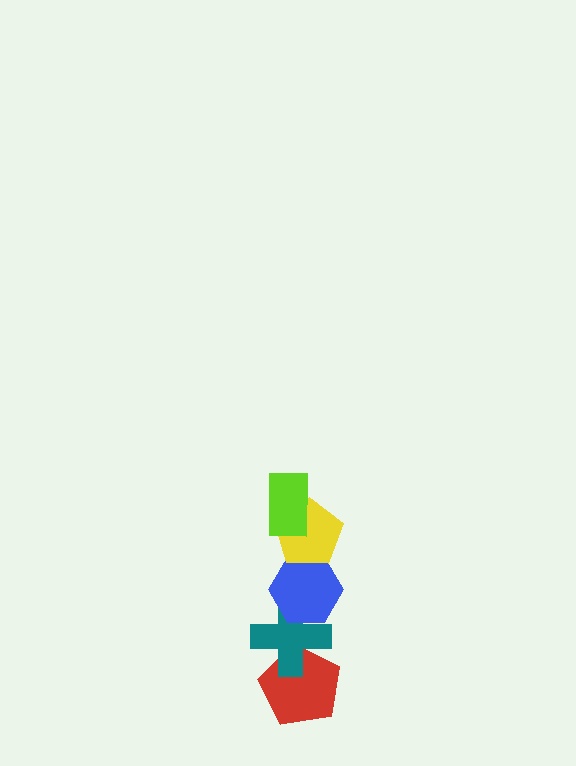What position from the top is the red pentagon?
The red pentagon is 5th from the top.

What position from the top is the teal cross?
The teal cross is 4th from the top.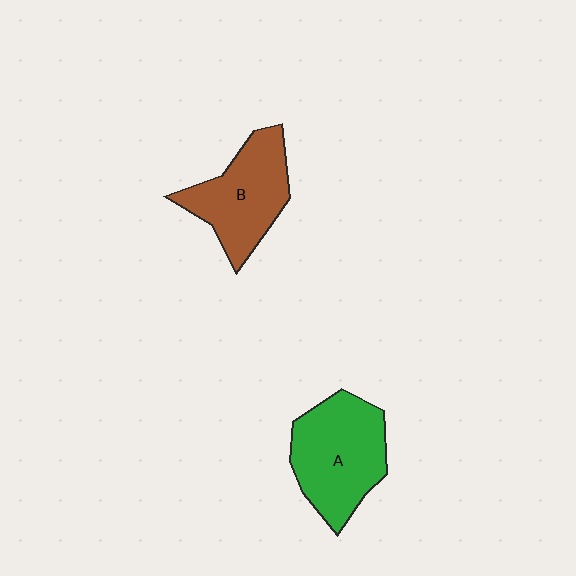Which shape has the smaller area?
Shape B (brown).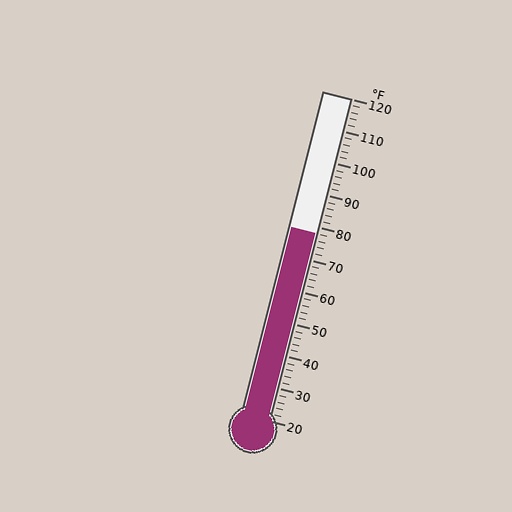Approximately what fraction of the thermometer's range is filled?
The thermometer is filled to approximately 60% of its range.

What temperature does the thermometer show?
The thermometer shows approximately 78°F.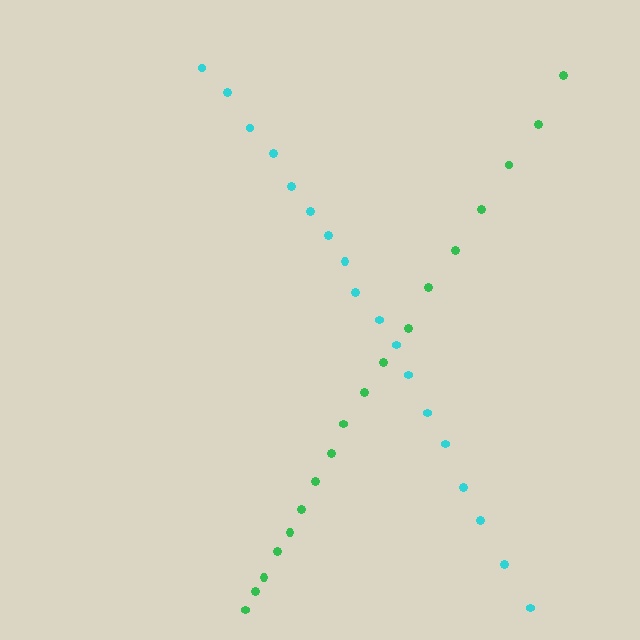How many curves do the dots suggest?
There are 2 distinct paths.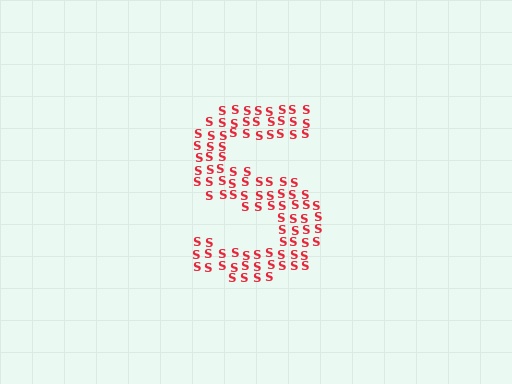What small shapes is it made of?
It is made of small letter S's.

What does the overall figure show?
The overall figure shows the letter S.